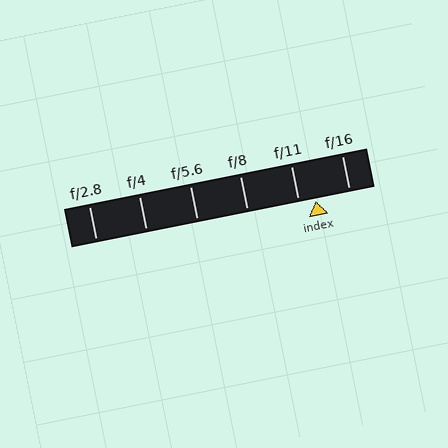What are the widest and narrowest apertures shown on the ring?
The widest aperture shown is f/2.8 and the narrowest is f/16.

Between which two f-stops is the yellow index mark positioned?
The index mark is between f/11 and f/16.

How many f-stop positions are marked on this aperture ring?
There are 6 f-stop positions marked.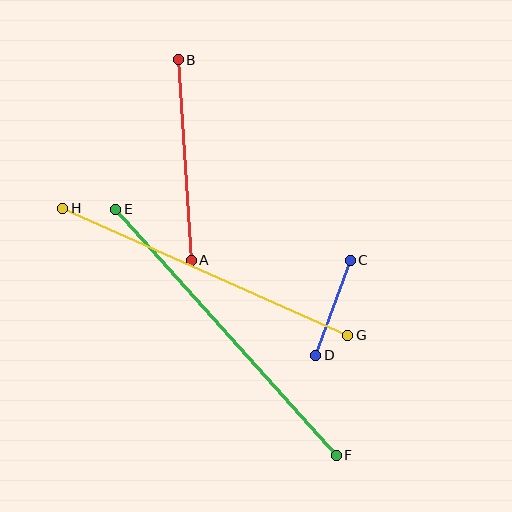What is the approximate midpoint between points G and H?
The midpoint is at approximately (205, 272) pixels.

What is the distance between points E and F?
The distance is approximately 331 pixels.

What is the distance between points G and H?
The distance is approximately 312 pixels.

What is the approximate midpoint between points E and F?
The midpoint is at approximately (226, 332) pixels.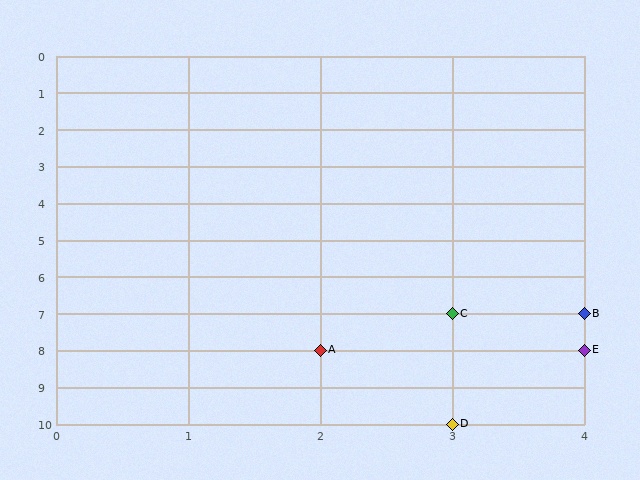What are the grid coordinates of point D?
Point D is at grid coordinates (3, 10).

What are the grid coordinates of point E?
Point E is at grid coordinates (4, 8).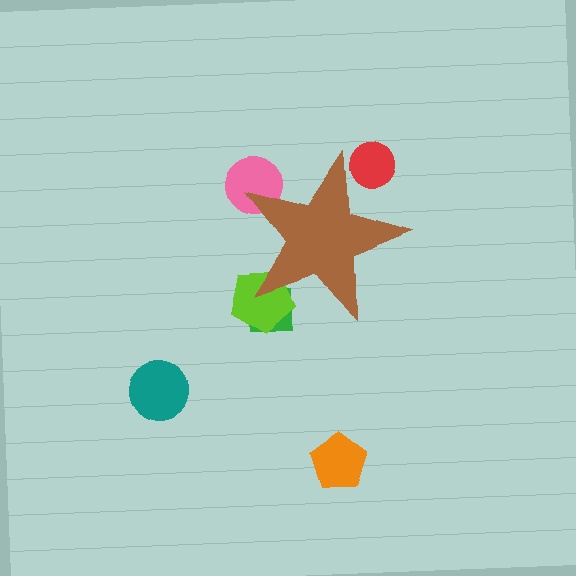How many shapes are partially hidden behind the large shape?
4 shapes are partially hidden.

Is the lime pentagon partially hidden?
Yes, the lime pentagon is partially hidden behind the brown star.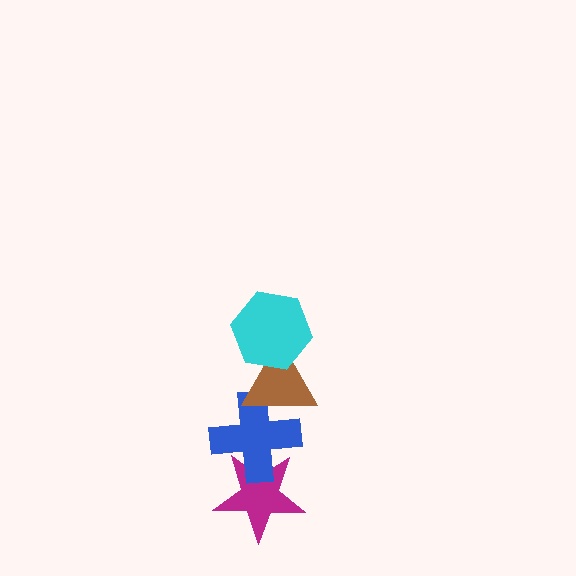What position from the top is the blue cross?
The blue cross is 3rd from the top.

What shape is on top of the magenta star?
The blue cross is on top of the magenta star.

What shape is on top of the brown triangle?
The cyan hexagon is on top of the brown triangle.